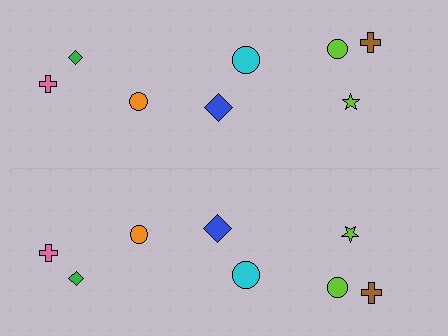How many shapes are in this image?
There are 16 shapes in this image.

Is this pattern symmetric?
Yes, this pattern has bilateral (reflection) symmetry.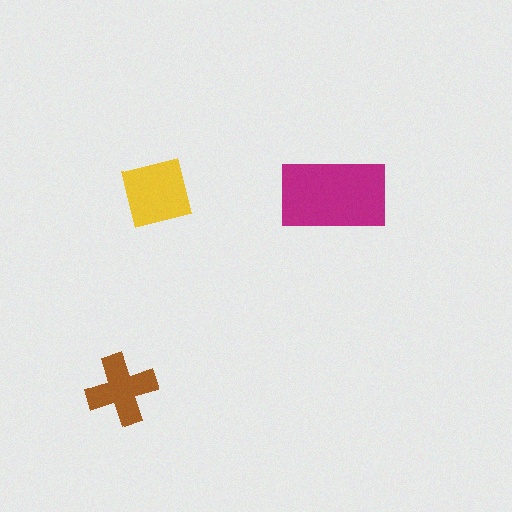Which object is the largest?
The magenta rectangle.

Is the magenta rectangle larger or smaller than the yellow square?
Larger.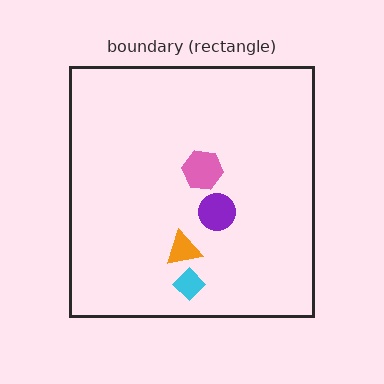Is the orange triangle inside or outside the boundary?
Inside.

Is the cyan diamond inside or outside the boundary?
Inside.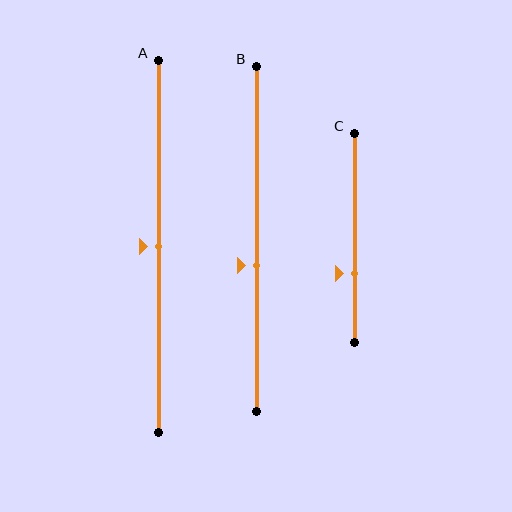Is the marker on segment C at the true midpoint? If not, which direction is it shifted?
No, the marker on segment C is shifted downward by about 17% of the segment length.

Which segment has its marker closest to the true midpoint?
Segment A has its marker closest to the true midpoint.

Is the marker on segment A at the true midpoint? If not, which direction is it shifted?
Yes, the marker on segment A is at the true midpoint.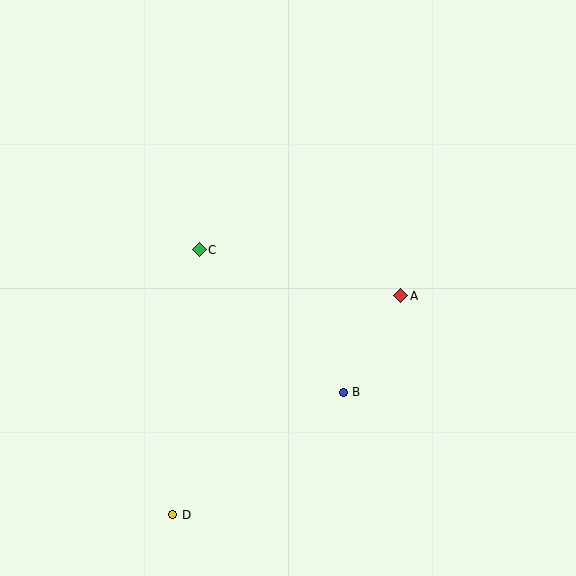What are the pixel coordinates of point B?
Point B is at (343, 392).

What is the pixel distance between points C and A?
The distance between C and A is 206 pixels.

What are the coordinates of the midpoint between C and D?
The midpoint between C and D is at (186, 382).